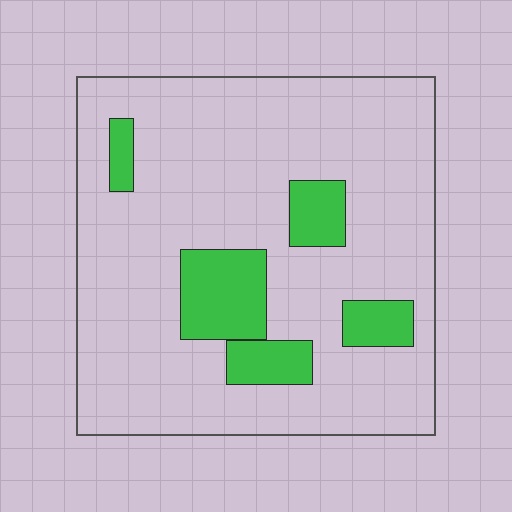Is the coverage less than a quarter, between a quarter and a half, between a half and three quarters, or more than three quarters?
Less than a quarter.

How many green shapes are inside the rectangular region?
5.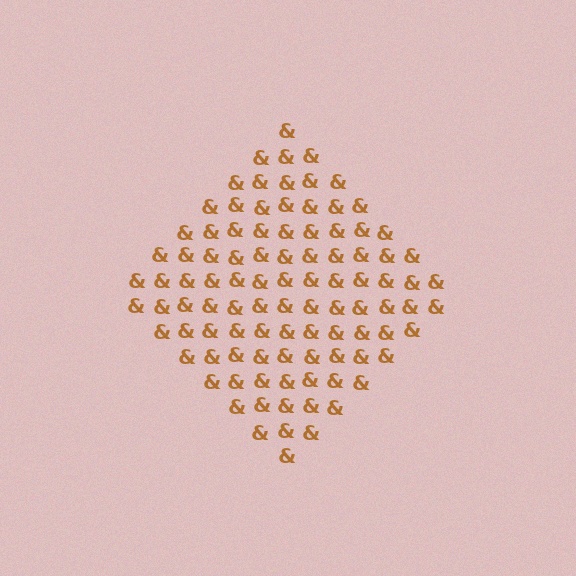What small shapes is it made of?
It is made of small ampersands.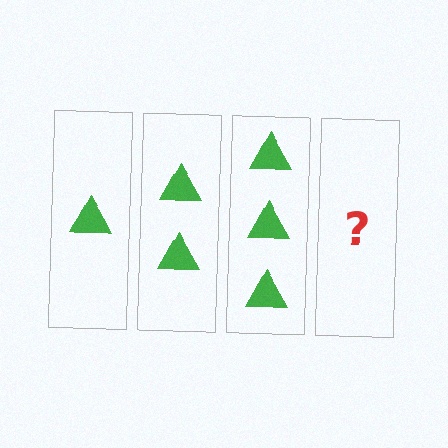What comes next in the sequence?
The next element should be 4 triangles.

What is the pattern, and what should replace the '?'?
The pattern is that each step adds one more triangle. The '?' should be 4 triangles.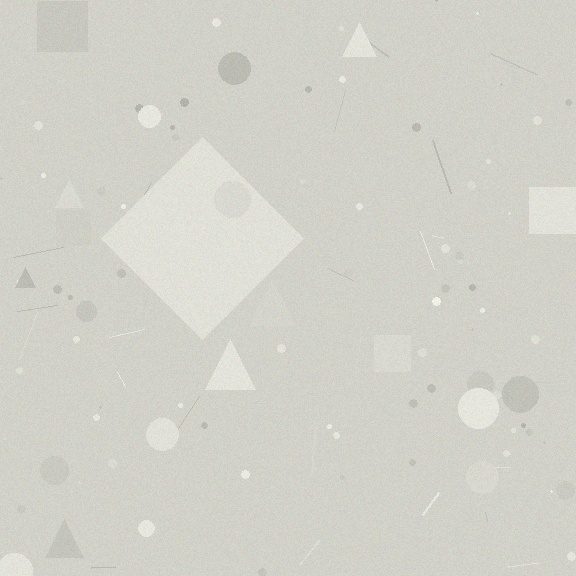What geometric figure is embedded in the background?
A diamond is embedded in the background.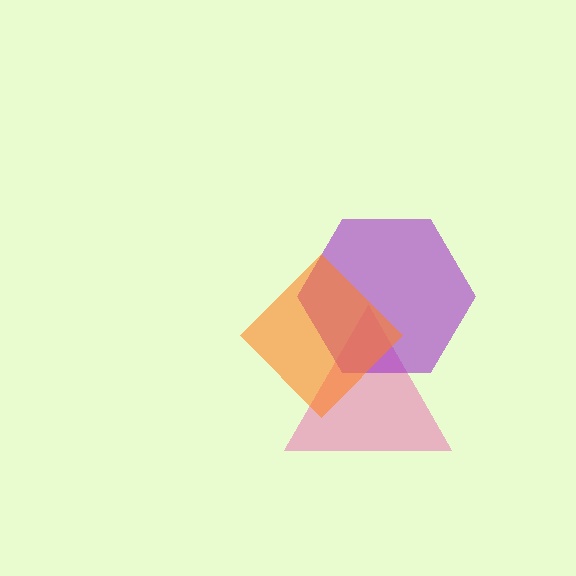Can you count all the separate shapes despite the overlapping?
Yes, there are 3 separate shapes.